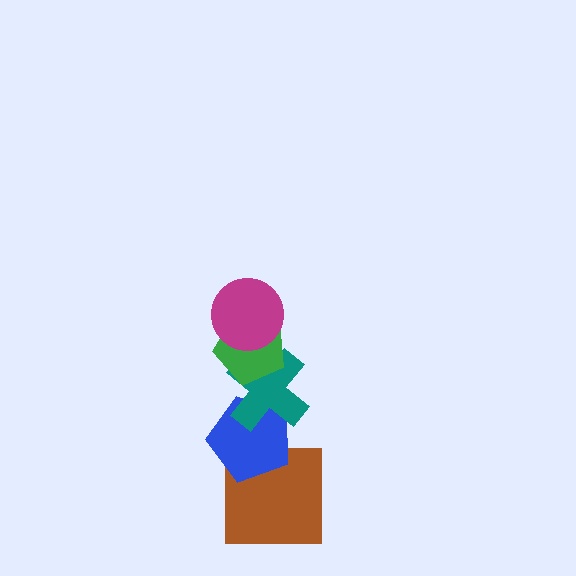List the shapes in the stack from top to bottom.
From top to bottom: the magenta circle, the green pentagon, the teal cross, the blue pentagon, the brown square.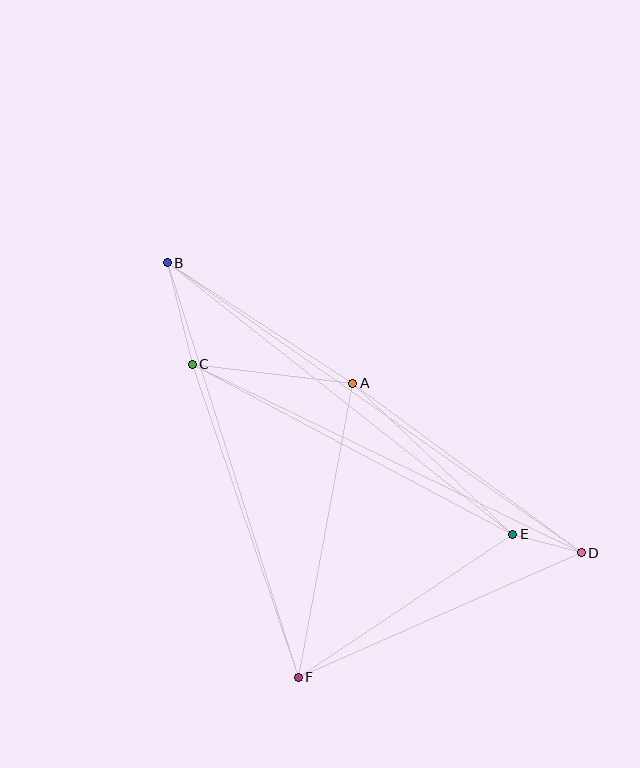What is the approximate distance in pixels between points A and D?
The distance between A and D is approximately 284 pixels.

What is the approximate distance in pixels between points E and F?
The distance between E and F is approximately 258 pixels.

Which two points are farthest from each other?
Points B and D are farthest from each other.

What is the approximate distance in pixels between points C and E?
The distance between C and E is approximately 363 pixels.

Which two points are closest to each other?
Points D and E are closest to each other.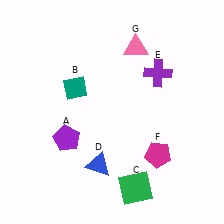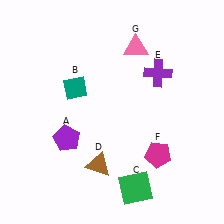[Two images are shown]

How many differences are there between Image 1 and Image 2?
There is 1 difference between the two images.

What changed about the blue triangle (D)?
In Image 1, D is blue. In Image 2, it changed to brown.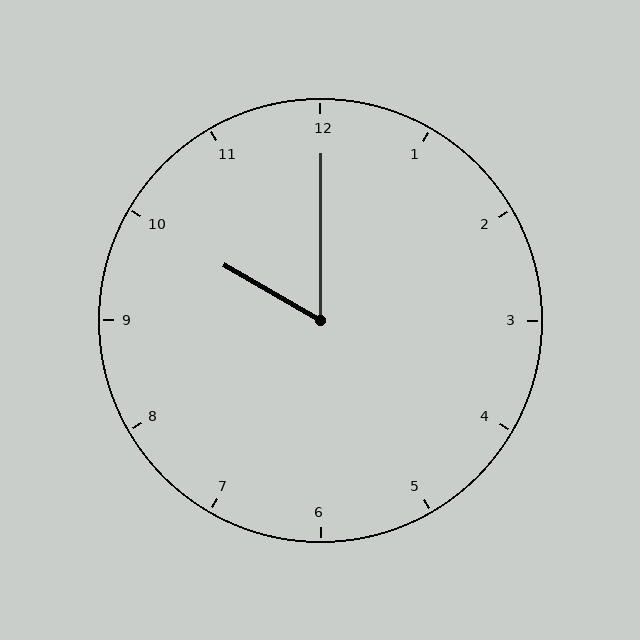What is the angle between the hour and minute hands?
Approximately 60 degrees.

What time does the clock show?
10:00.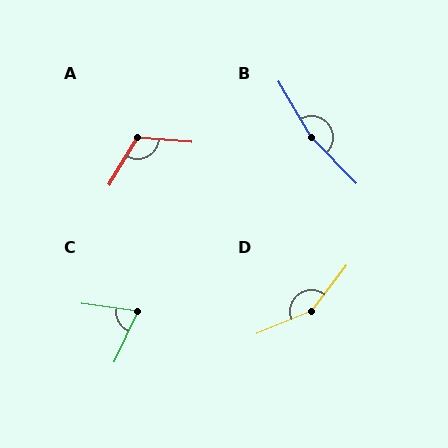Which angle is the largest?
B, at approximately 166 degrees.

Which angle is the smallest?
C, at approximately 72 degrees.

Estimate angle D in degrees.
Approximately 150 degrees.